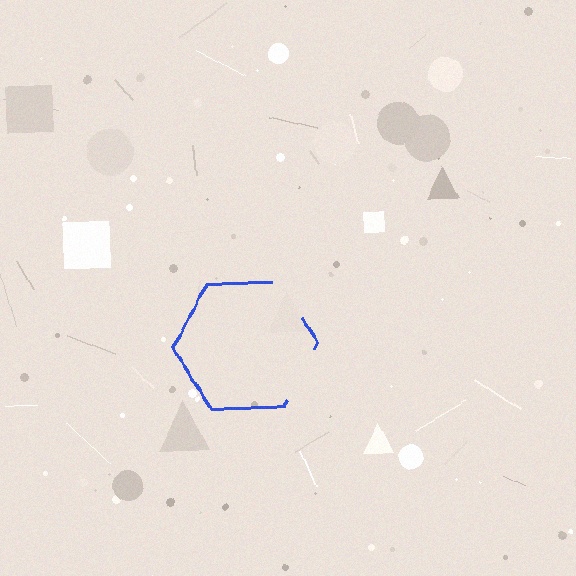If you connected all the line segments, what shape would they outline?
They would outline a hexagon.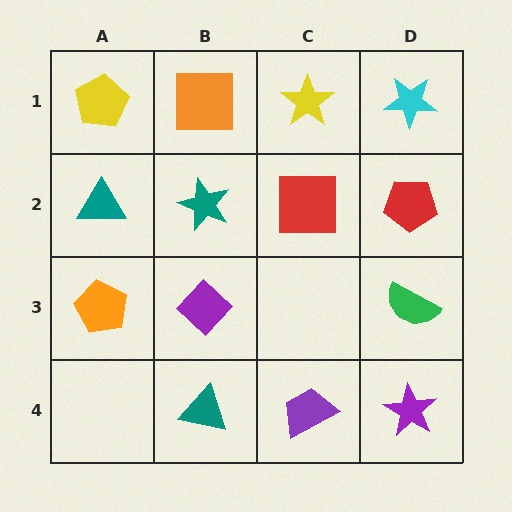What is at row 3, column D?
A green semicircle.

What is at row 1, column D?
A cyan star.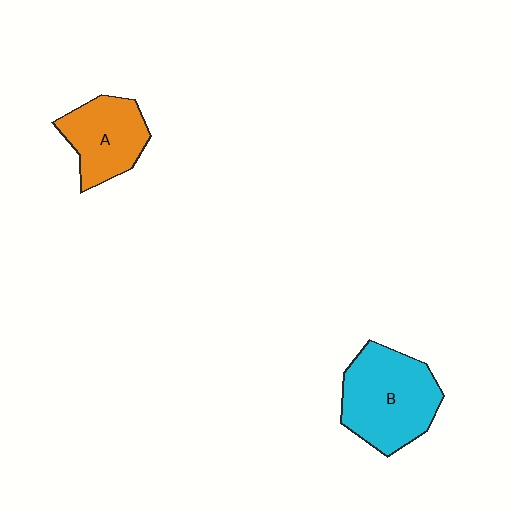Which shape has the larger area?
Shape B (cyan).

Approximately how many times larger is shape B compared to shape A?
Approximately 1.4 times.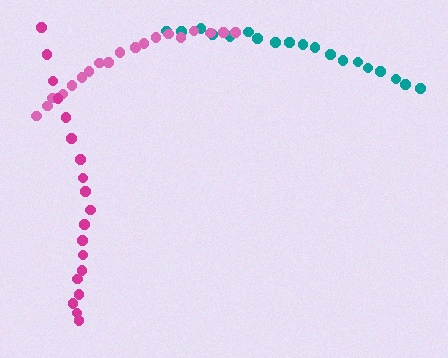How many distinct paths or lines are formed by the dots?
There are 3 distinct paths.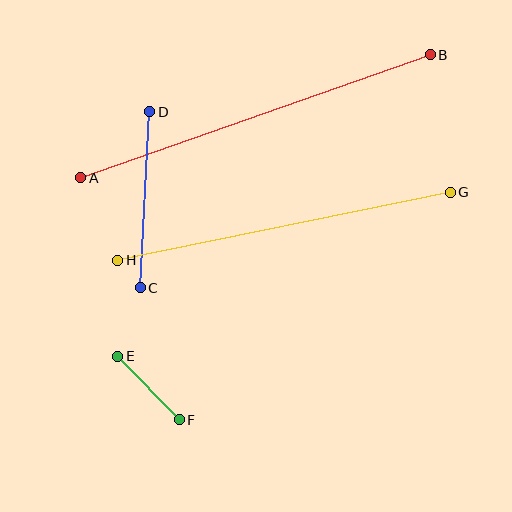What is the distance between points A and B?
The distance is approximately 371 pixels.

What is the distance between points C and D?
The distance is approximately 176 pixels.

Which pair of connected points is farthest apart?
Points A and B are farthest apart.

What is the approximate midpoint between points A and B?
The midpoint is at approximately (255, 116) pixels.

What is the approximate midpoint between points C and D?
The midpoint is at approximately (145, 200) pixels.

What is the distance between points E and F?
The distance is approximately 89 pixels.